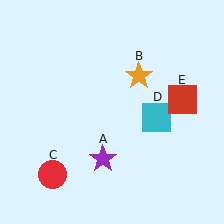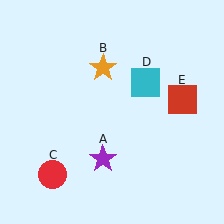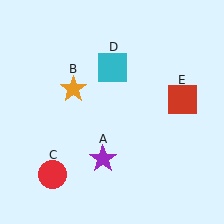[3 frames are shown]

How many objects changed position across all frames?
2 objects changed position: orange star (object B), cyan square (object D).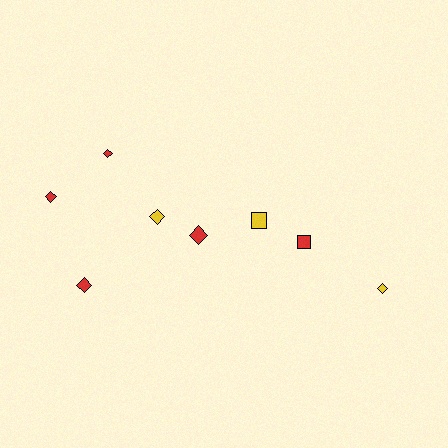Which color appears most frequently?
Red, with 5 objects.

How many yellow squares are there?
There is 1 yellow square.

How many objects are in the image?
There are 8 objects.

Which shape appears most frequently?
Diamond, with 6 objects.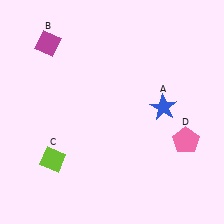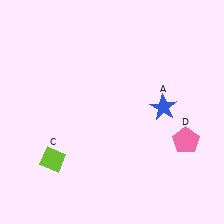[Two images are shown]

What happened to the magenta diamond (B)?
The magenta diamond (B) was removed in Image 2. It was in the top-left area of Image 1.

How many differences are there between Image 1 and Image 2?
There is 1 difference between the two images.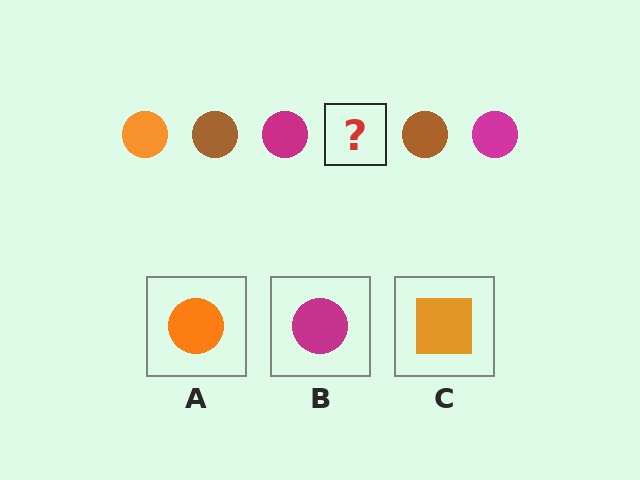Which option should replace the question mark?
Option A.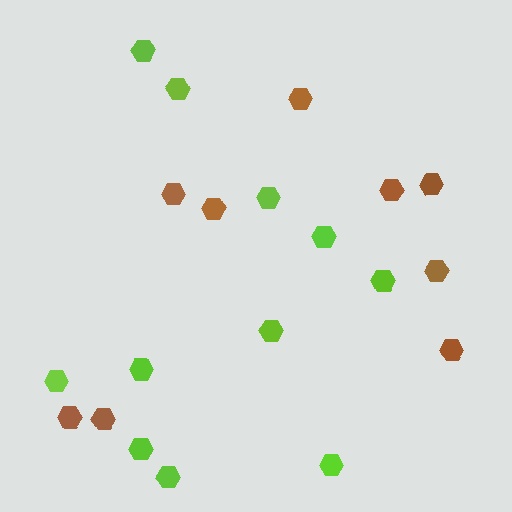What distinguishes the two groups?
There are 2 groups: one group of lime hexagons (11) and one group of brown hexagons (9).